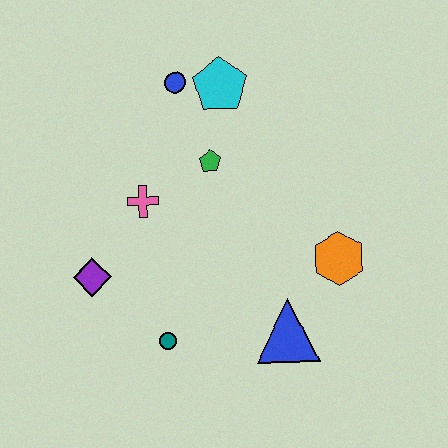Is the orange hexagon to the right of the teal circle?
Yes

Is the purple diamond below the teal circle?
No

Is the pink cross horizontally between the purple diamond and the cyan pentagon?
Yes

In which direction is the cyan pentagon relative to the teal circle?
The cyan pentagon is above the teal circle.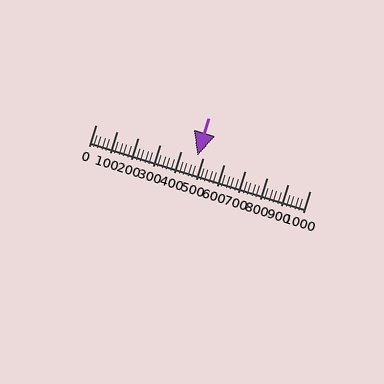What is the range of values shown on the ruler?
The ruler shows values from 0 to 1000.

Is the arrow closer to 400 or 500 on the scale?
The arrow is closer to 500.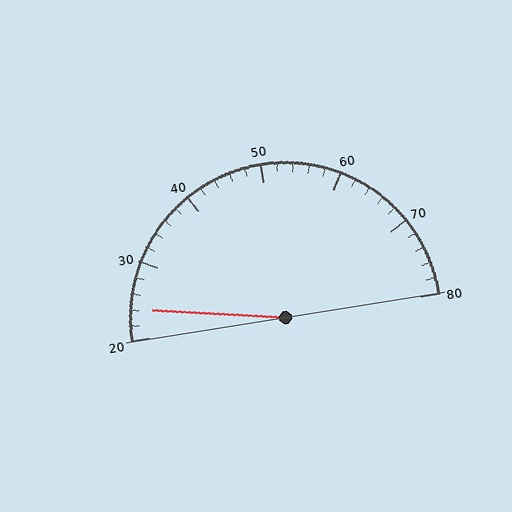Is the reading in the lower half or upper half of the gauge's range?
The reading is in the lower half of the range (20 to 80).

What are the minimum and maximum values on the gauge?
The gauge ranges from 20 to 80.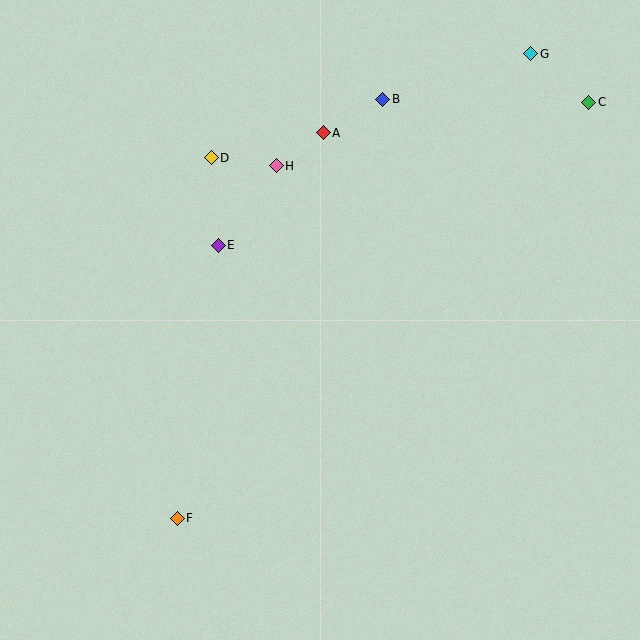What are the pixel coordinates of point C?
Point C is at (589, 102).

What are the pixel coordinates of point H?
Point H is at (276, 166).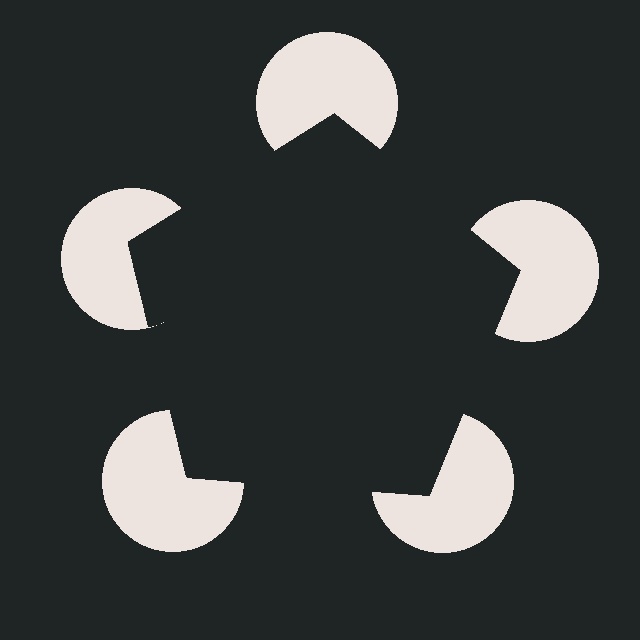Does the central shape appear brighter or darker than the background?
It typically appears slightly darker than the background, even though no actual brightness change is drawn.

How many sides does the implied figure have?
5 sides.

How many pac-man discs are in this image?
There are 5 — one at each vertex of the illusory pentagon.